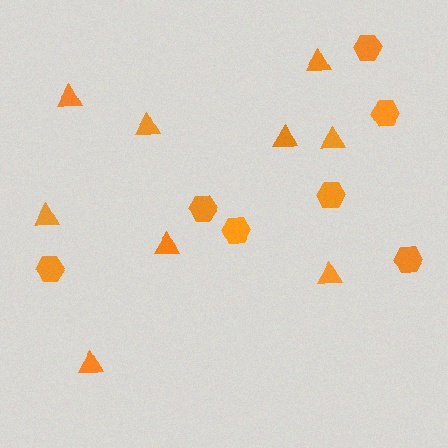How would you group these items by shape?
There are 2 groups: one group of hexagons (7) and one group of triangles (9).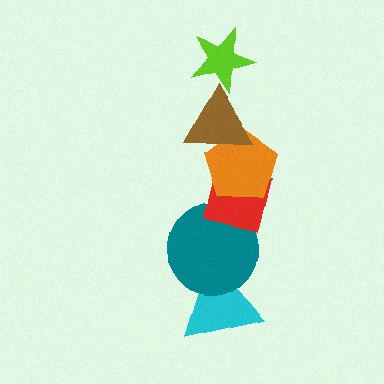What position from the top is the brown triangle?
The brown triangle is 2nd from the top.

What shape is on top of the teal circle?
The red square is on top of the teal circle.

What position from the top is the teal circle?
The teal circle is 5th from the top.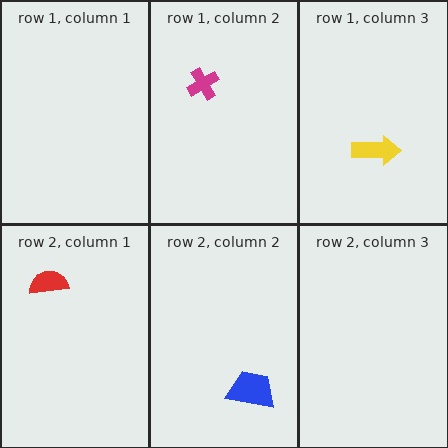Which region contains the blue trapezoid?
The row 2, column 2 region.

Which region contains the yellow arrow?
The row 1, column 3 region.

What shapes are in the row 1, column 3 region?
The yellow arrow.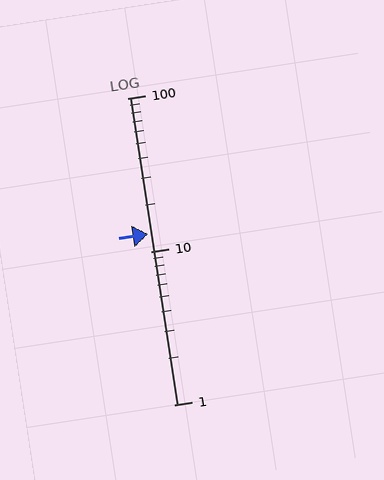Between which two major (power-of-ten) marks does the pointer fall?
The pointer is between 10 and 100.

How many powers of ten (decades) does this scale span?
The scale spans 2 decades, from 1 to 100.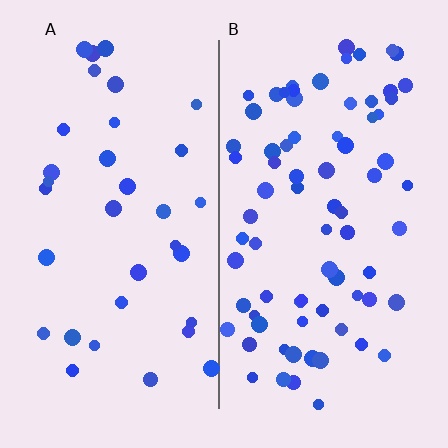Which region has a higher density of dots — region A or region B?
B (the right).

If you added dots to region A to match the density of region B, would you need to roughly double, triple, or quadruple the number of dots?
Approximately double.